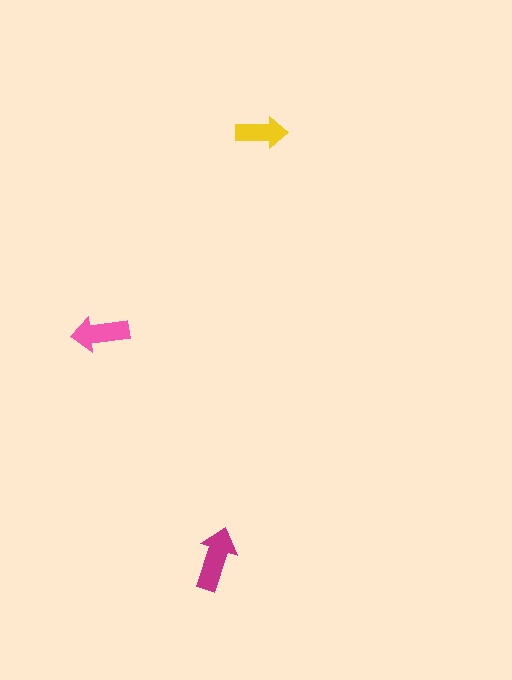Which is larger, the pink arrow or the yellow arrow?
The pink one.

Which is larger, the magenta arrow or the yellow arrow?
The magenta one.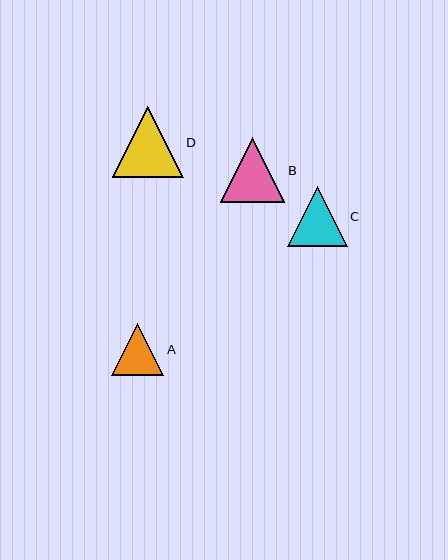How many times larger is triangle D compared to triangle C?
Triangle D is approximately 1.2 times the size of triangle C.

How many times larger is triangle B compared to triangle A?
Triangle B is approximately 1.2 times the size of triangle A.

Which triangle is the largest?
Triangle D is the largest with a size of approximately 71 pixels.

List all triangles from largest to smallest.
From largest to smallest: D, B, C, A.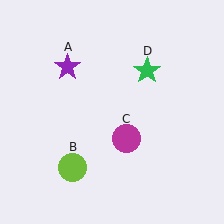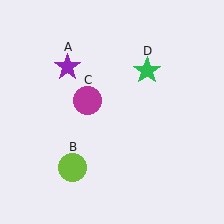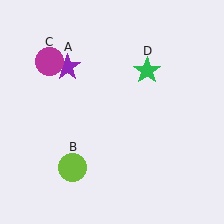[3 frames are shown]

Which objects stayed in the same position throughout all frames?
Purple star (object A) and lime circle (object B) and green star (object D) remained stationary.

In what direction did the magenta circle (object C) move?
The magenta circle (object C) moved up and to the left.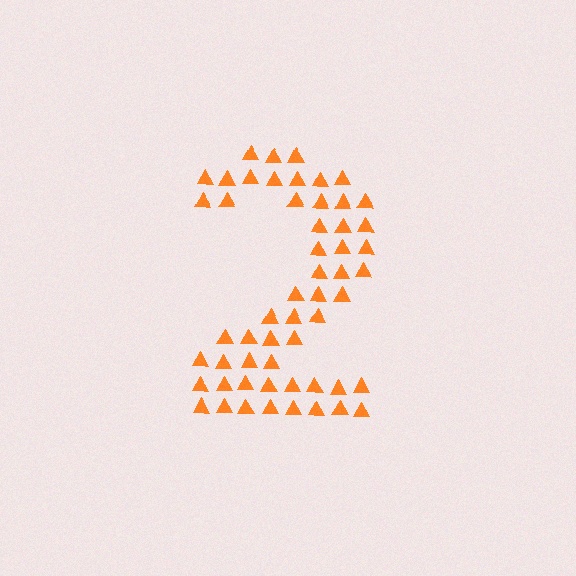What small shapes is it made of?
It is made of small triangles.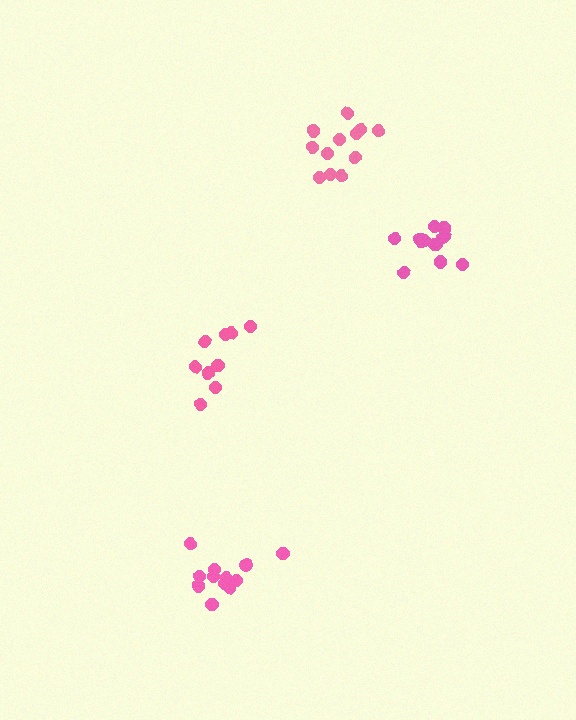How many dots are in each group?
Group 1: 14 dots, Group 2: 9 dots, Group 3: 12 dots, Group 4: 12 dots (47 total).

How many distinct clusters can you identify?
There are 4 distinct clusters.